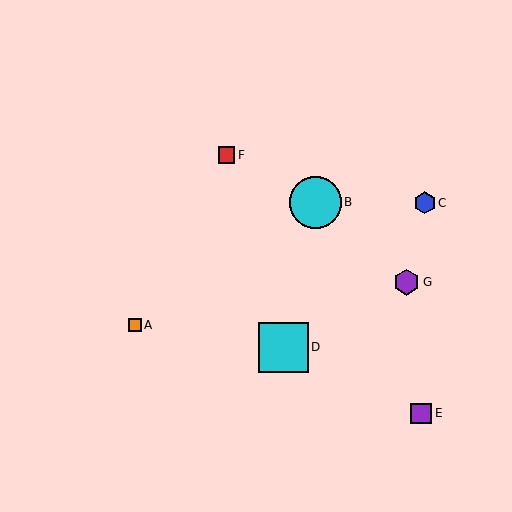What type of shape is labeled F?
Shape F is a red square.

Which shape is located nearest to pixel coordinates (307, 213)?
The cyan circle (labeled B) at (315, 202) is nearest to that location.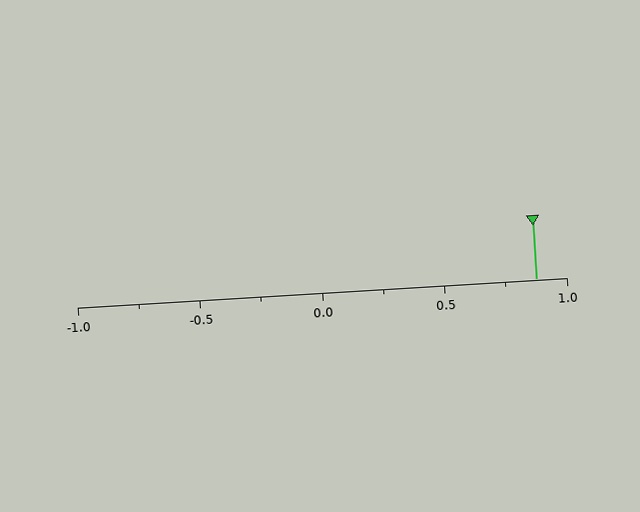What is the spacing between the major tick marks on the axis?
The major ticks are spaced 0.5 apart.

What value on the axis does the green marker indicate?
The marker indicates approximately 0.88.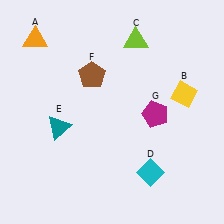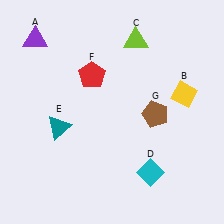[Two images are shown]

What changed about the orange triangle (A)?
In Image 1, A is orange. In Image 2, it changed to purple.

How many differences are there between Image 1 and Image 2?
There are 3 differences between the two images.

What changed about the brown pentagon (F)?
In Image 1, F is brown. In Image 2, it changed to red.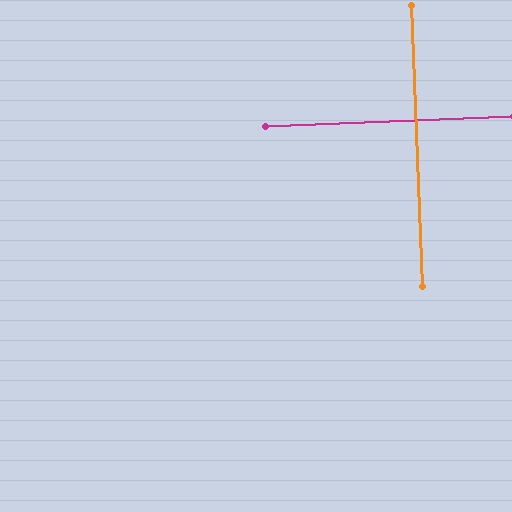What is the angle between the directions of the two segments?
Approximately 90 degrees.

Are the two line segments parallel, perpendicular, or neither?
Perpendicular — they meet at approximately 90°.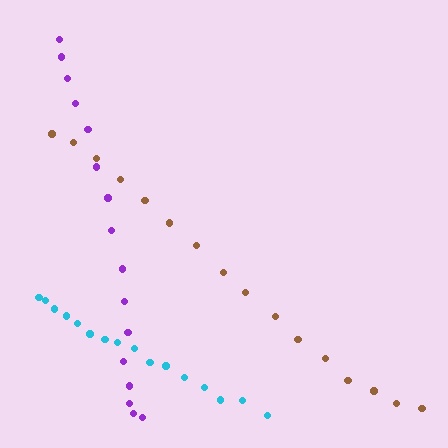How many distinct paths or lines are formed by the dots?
There are 3 distinct paths.